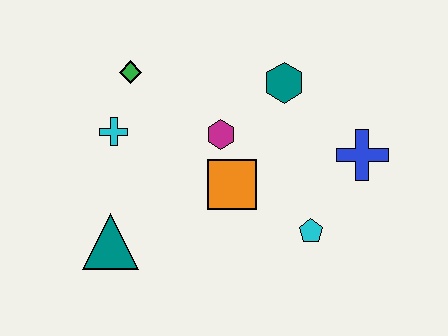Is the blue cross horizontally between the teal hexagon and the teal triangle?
No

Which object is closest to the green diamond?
The cyan cross is closest to the green diamond.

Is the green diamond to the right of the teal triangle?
Yes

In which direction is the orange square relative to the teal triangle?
The orange square is to the right of the teal triangle.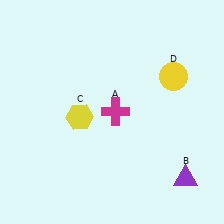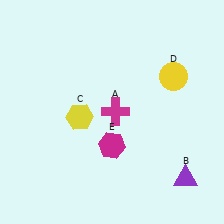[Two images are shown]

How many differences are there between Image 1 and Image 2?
There is 1 difference between the two images.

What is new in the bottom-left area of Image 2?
A magenta hexagon (E) was added in the bottom-left area of Image 2.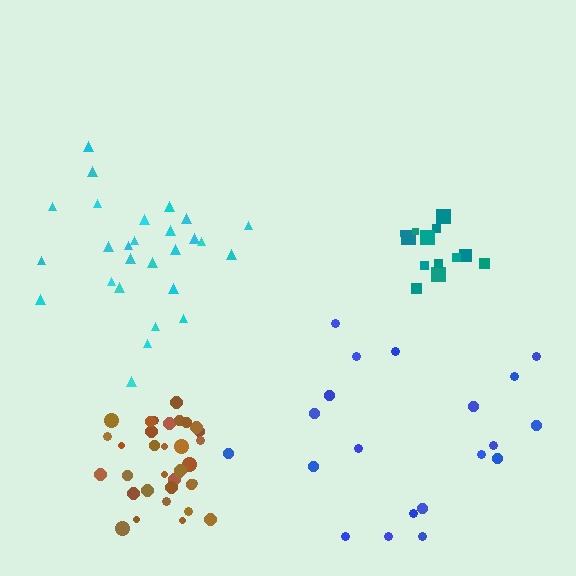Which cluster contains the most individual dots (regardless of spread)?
Brown (34).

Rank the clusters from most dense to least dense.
brown, teal, cyan, blue.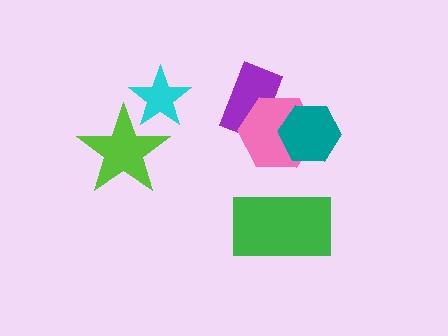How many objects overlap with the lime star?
1 object overlaps with the lime star.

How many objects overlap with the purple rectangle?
1 object overlaps with the purple rectangle.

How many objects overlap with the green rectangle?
0 objects overlap with the green rectangle.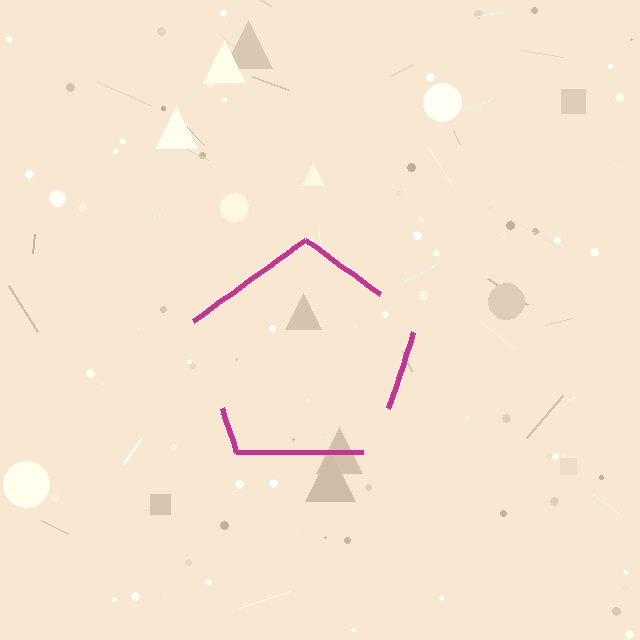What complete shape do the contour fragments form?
The contour fragments form a pentagon.